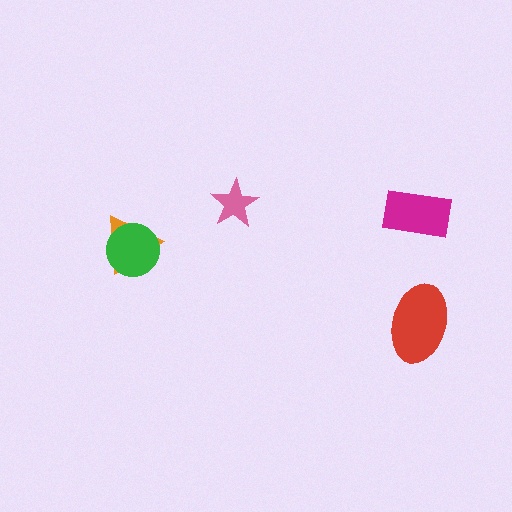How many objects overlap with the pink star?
0 objects overlap with the pink star.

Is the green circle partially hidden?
No, no other shape covers it.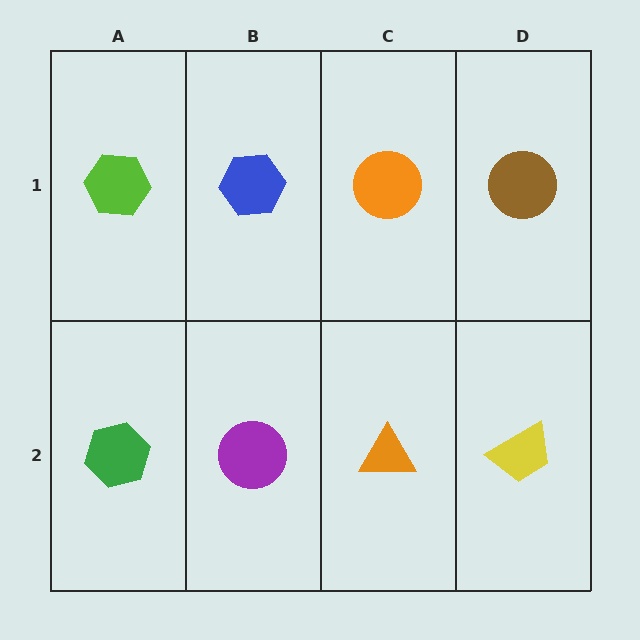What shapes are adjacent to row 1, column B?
A purple circle (row 2, column B), a lime hexagon (row 1, column A), an orange circle (row 1, column C).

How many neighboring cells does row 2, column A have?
2.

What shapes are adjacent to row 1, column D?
A yellow trapezoid (row 2, column D), an orange circle (row 1, column C).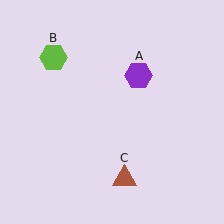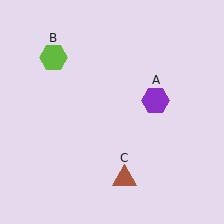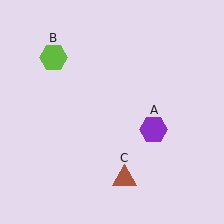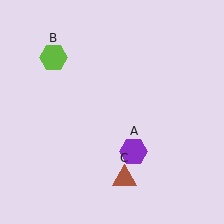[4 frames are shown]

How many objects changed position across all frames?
1 object changed position: purple hexagon (object A).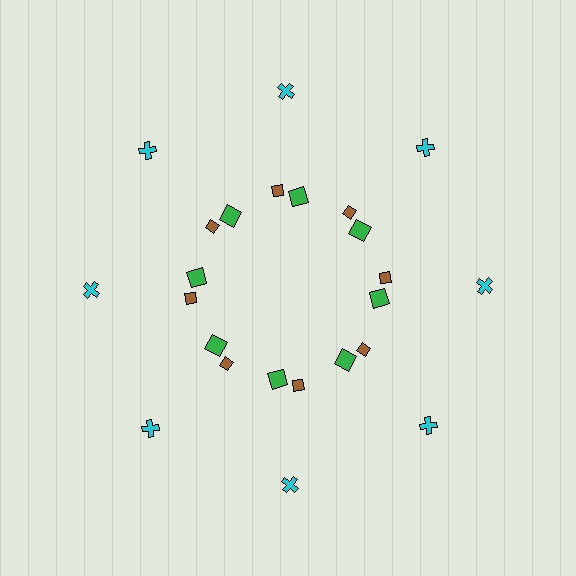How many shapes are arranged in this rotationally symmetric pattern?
There are 24 shapes, arranged in 8 groups of 3.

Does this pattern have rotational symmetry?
Yes, this pattern has 8-fold rotational symmetry. It looks the same after rotating 45 degrees around the center.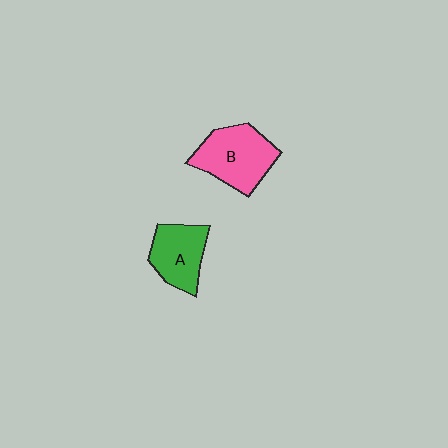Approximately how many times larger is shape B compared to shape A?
Approximately 1.3 times.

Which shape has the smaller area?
Shape A (green).